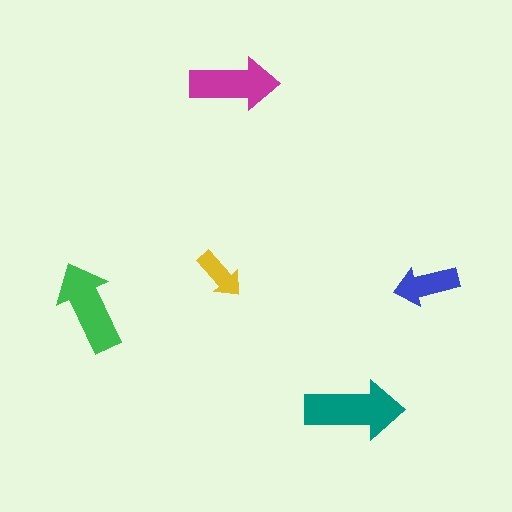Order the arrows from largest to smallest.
the teal one, the green one, the magenta one, the blue one, the yellow one.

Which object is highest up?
The magenta arrow is topmost.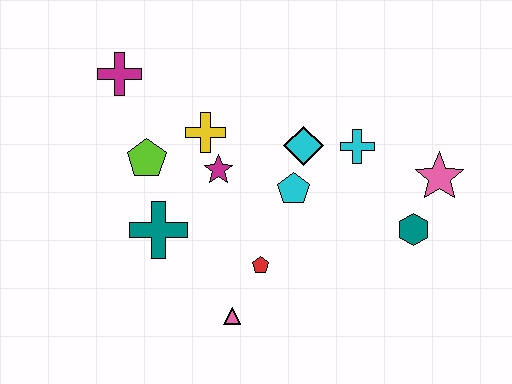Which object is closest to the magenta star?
The yellow cross is closest to the magenta star.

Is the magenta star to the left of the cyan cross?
Yes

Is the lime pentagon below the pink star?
No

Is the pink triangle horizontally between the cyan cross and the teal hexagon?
No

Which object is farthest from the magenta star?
The pink star is farthest from the magenta star.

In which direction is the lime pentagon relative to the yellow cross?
The lime pentagon is to the left of the yellow cross.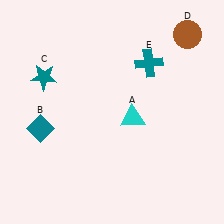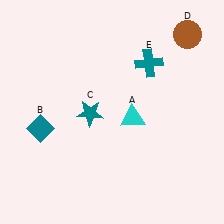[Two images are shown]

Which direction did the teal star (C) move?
The teal star (C) moved right.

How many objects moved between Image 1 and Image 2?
1 object moved between the two images.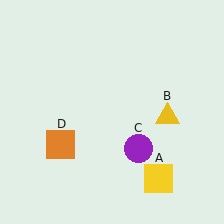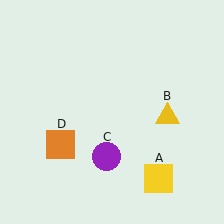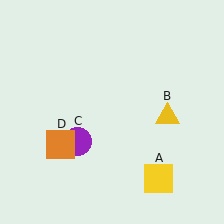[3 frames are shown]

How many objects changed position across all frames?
1 object changed position: purple circle (object C).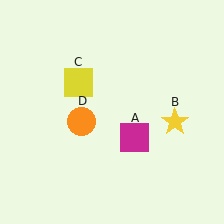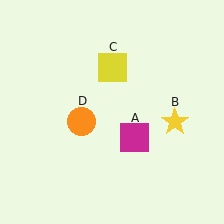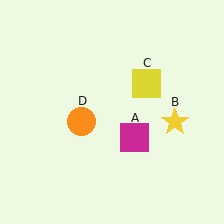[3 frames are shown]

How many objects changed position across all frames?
1 object changed position: yellow square (object C).